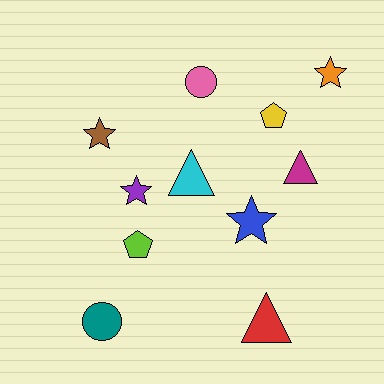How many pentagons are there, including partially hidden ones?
There are 2 pentagons.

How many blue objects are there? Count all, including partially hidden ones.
There is 1 blue object.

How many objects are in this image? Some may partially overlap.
There are 11 objects.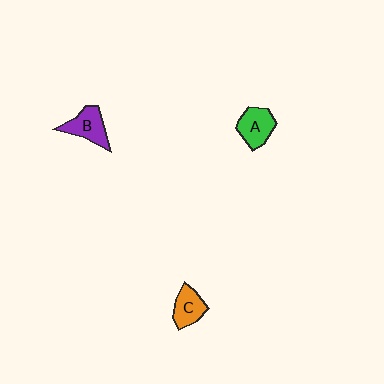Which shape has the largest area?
Shape B (purple).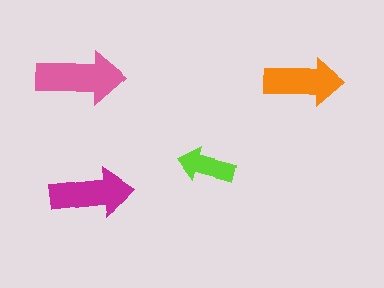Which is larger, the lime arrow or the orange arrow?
The orange one.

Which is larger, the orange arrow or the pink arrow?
The pink one.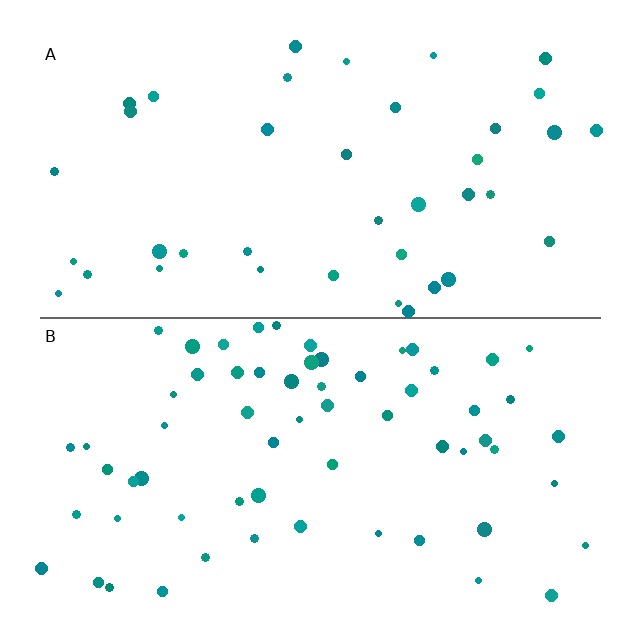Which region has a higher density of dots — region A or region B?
B (the bottom).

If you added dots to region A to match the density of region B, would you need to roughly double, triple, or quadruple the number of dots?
Approximately double.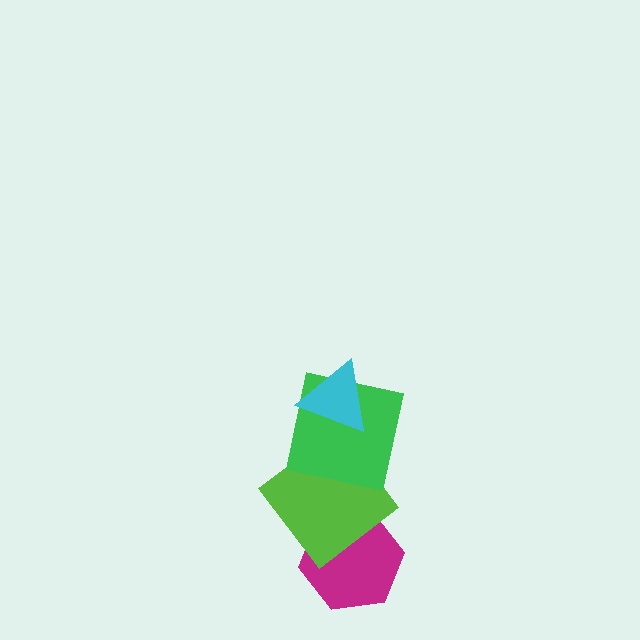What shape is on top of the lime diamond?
The green square is on top of the lime diamond.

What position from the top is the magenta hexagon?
The magenta hexagon is 4th from the top.